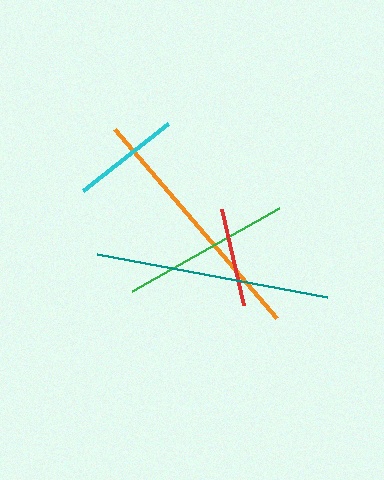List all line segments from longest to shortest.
From longest to shortest: orange, teal, green, cyan, red.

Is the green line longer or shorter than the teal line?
The teal line is longer than the green line.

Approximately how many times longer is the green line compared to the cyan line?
The green line is approximately 1.6 times the length of the cyan line.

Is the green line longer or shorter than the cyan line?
The green line is longer than the cyan line.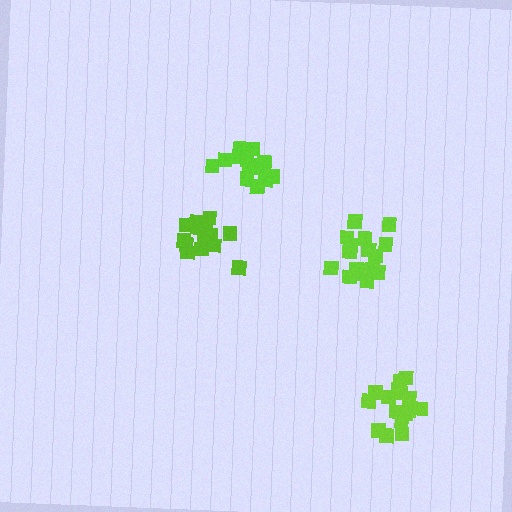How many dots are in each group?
Group 1: 17 dots, Group 2: 14 dots, Group 3: 17 dots, Group 4: 14 dots (62 total).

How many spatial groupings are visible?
There are 4 spatial groupings.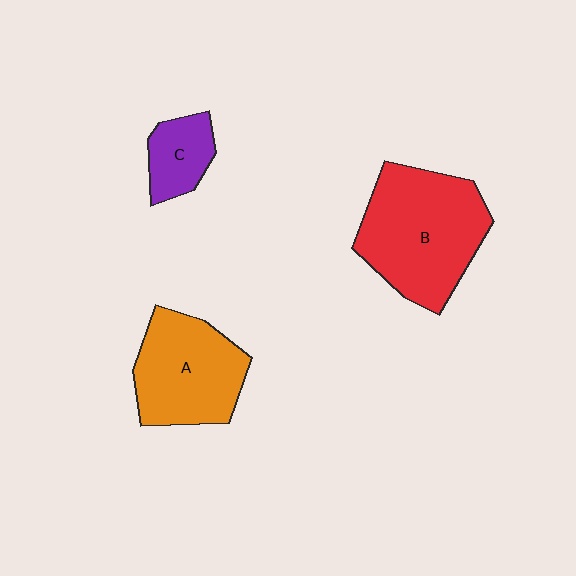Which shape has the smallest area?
Shape C (purple).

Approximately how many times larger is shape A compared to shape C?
Approximately 2.2 times.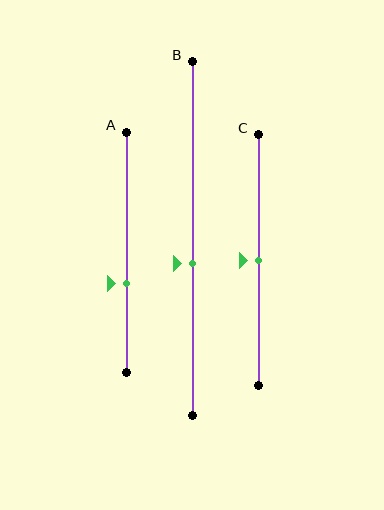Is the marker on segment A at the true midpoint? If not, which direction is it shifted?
No, the marker on segment A is shifted downward by about 13% of the segment length.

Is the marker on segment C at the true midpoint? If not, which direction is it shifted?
Yes, the marker on segment C is at the true midpoint.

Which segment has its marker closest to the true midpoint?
Segment C has its marker closest to the true midpoint.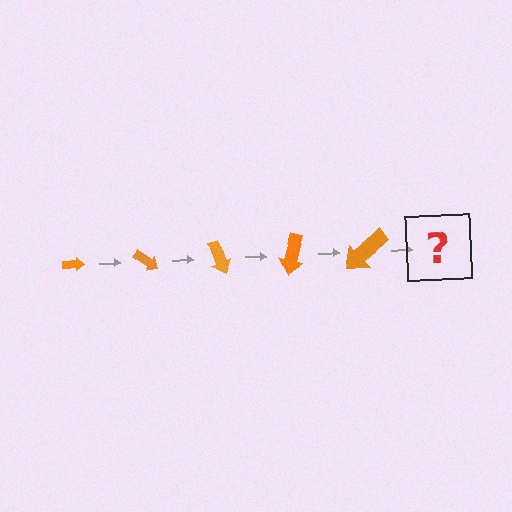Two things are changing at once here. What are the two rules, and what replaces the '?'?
The two rules are that the arrow grows larger each step and it rotates 35 degrees each step. The '?' should be an arrow, larger than the previous one and rotated 175 degrees from the start.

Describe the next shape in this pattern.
It should be an arrow, larger than the previous one and rotated 175 degrees from the start.